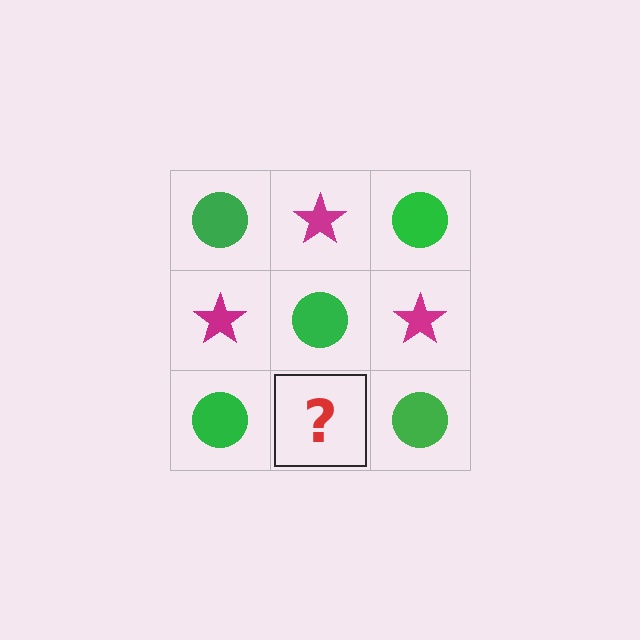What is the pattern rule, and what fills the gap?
The rule is that it alternates green circle and magenta star in a checkerboard pattern. The gap should be filled with a magenta star.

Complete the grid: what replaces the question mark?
The question mark should be replaced with a magenta star.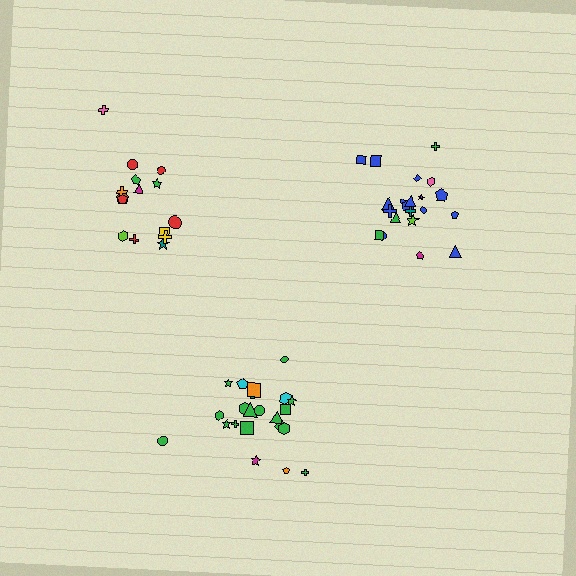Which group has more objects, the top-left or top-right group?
The top-right group.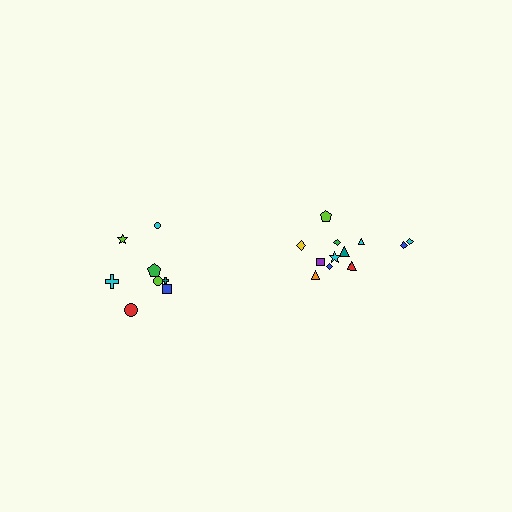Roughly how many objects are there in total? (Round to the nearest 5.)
Roughly 20 objects in total.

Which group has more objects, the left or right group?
The right group.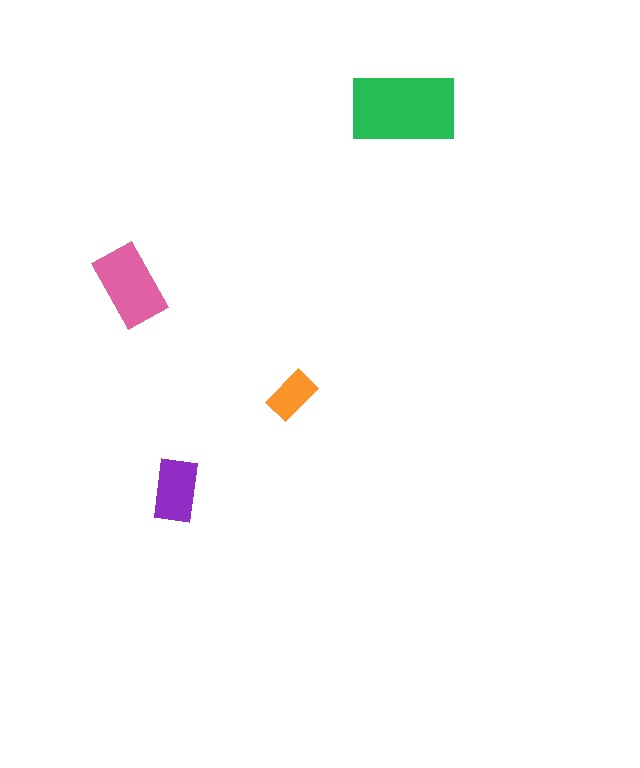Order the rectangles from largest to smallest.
the green one, the pink one, the purple one, the orange one.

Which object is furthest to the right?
The green rectangle is rightmost.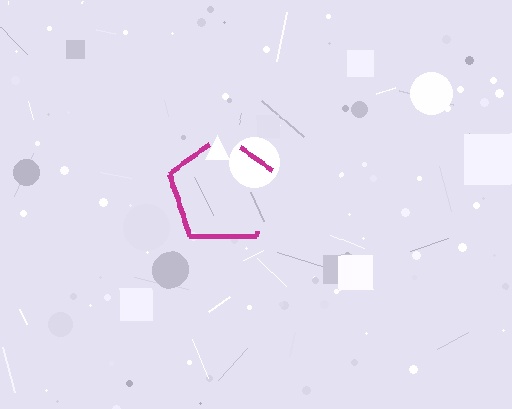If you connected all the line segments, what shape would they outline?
They would outline a pentagon.